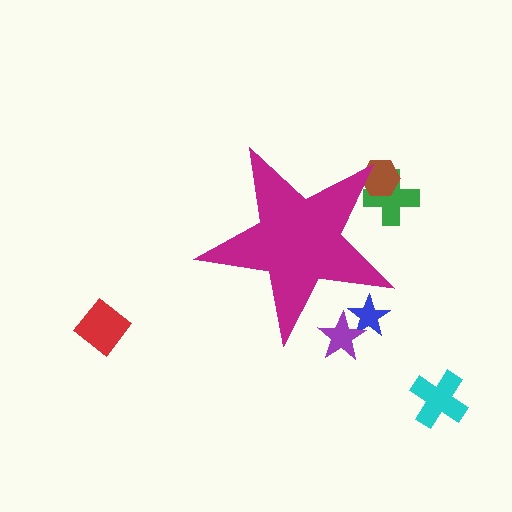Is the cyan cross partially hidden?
No, the cyan cross is fully visible.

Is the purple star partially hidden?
Yes, the purple star is partially hidden behind the magenta star.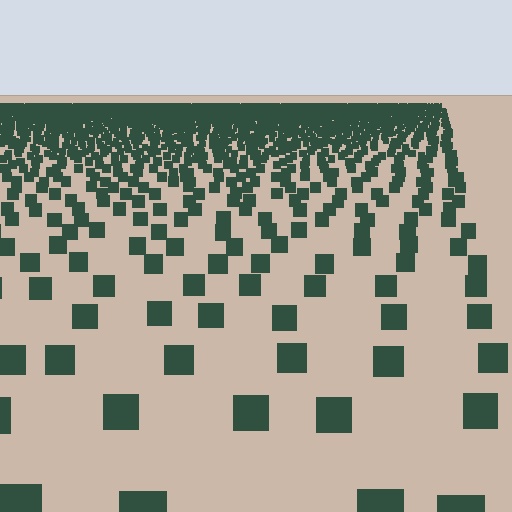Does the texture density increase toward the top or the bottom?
Density increases toward the top.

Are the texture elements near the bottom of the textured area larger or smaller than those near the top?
Larger. Near the bottom, elements are closer to the viewer and appear at a bigger on-screen size.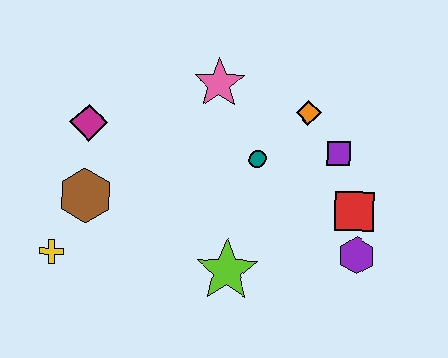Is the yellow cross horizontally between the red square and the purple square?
No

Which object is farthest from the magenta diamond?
The purple hexagon is farthest from the magenta diamond.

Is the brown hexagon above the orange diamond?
No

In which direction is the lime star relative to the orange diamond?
The lime star is below the orange diamond.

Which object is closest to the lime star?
The teal circle is closest to the lime star.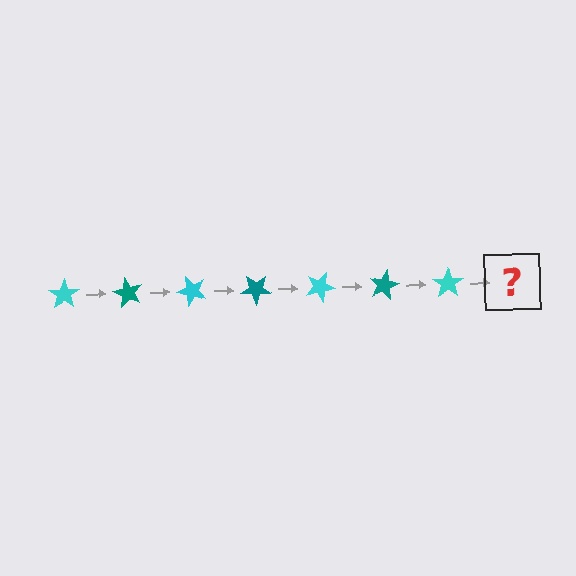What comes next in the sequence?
The next element should be a teal star, rotated 420 degrees from the start.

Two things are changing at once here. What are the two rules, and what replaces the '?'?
The two rules are that it rotates 60 degrees each step and the color cycles through cyan and teal. The '?' should be a teal star, rotated 420 degrees from the start.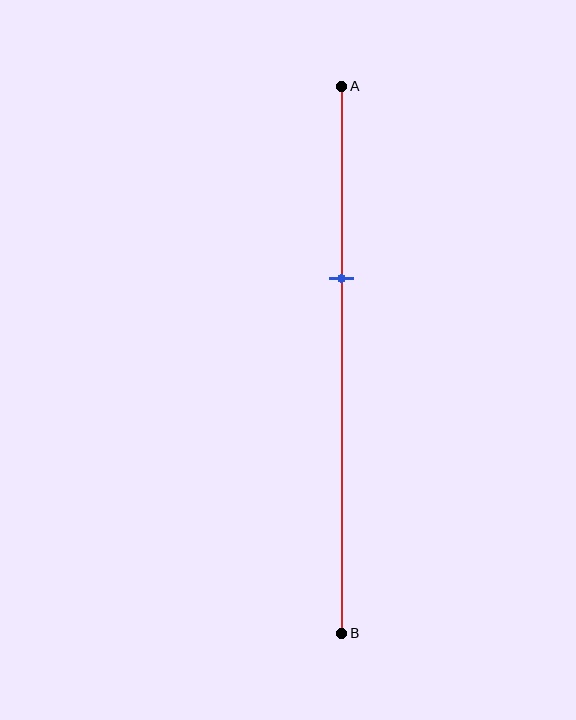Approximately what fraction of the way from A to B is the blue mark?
The blue mark is approximately 35% of the way from A to B.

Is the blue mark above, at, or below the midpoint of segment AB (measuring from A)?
The blue mark is above the midpoint of segment AB.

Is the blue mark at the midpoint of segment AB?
No, the mark is at about 35% from A, not at the 50% midpoint.